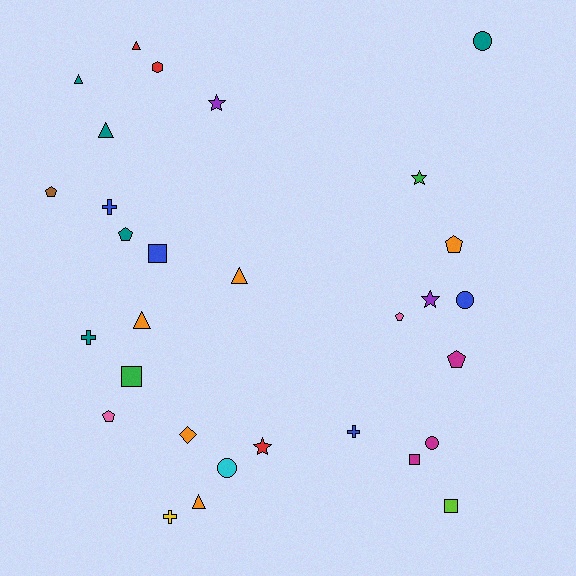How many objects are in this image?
There are 30 objects.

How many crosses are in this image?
There are 4 crosses.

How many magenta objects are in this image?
There are 3 magenta objects.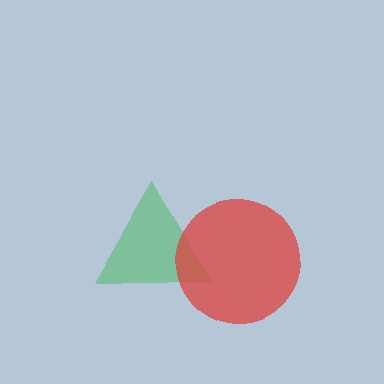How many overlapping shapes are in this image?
There are 2 overlapping shapes in the image.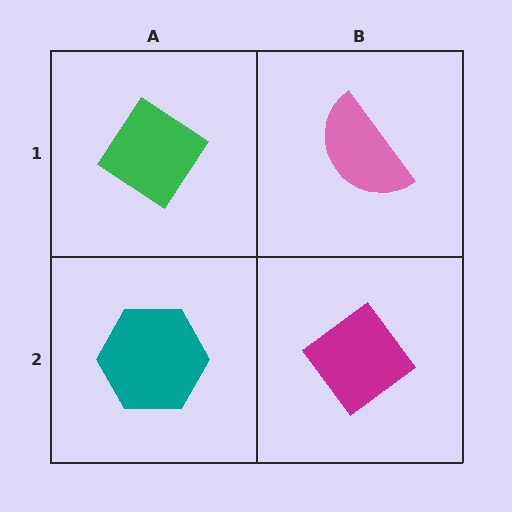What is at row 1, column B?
A pink semicircle.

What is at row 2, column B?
A magenta diamond.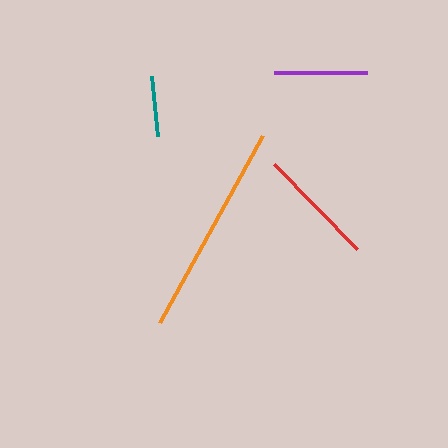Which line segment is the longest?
The orange line is the longest at approximately 214 pixels.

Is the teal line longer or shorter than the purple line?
The purple line is longer than the teal line.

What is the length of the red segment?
The red segment is approximately 118 pixels long.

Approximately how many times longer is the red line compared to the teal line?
The red line is approximately 2.0 times the length of the teal line.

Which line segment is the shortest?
The teal line is the shortest at approximately 60 pixels.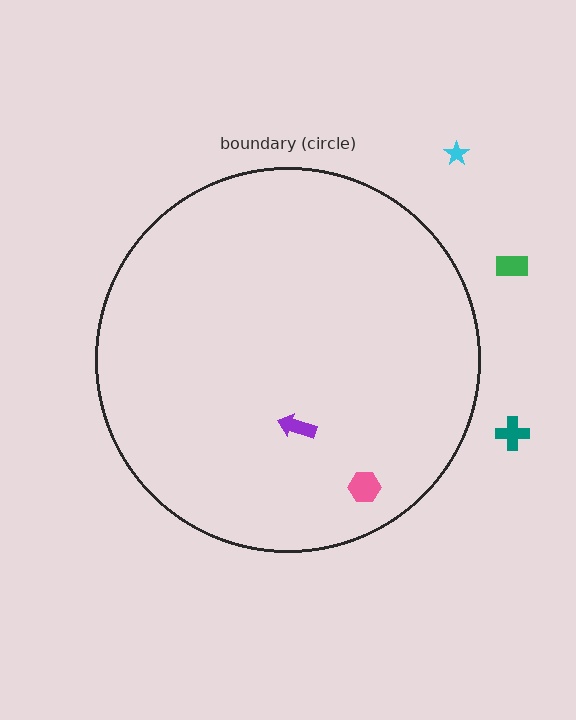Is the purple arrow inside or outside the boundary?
Inside.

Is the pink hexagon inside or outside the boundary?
Inside.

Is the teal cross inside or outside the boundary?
Outside.